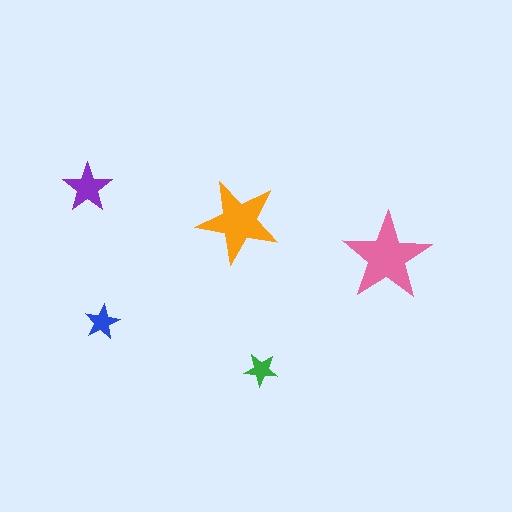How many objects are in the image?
There are 5 objects in the image.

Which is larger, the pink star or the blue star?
The pink one.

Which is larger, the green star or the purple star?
The purple one.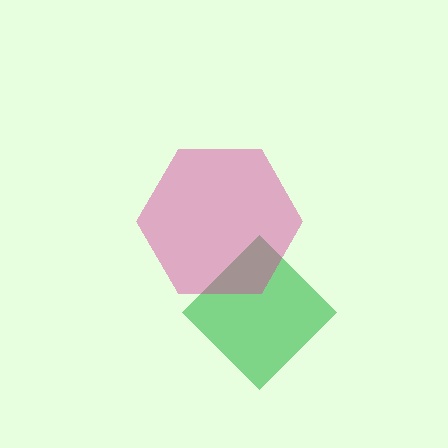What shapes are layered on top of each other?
The layered shapes are: a green diamond, a magenta hexagon.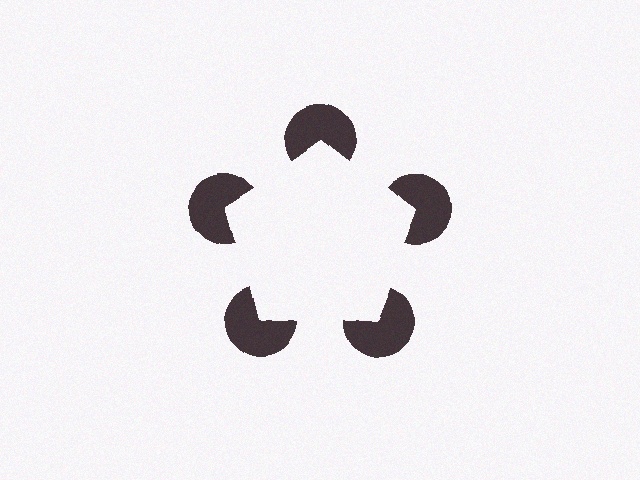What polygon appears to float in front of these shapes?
An illusory pentagon — its edges are inferred from the aligned wedge cuts in the pac-man discs, not physically drawn.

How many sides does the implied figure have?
5 sides.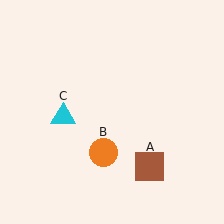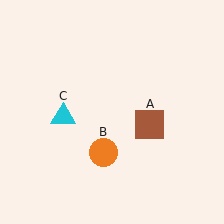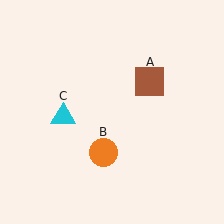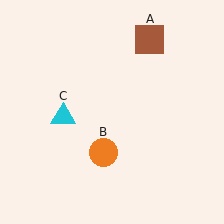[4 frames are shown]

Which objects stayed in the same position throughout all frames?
Orange circle (object B) and cyan triangle (object C) remained stationary.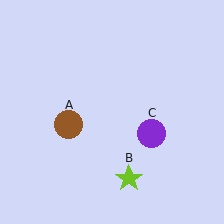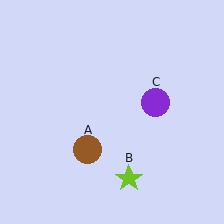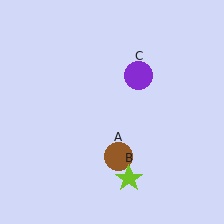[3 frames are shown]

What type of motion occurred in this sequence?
The brown circle (object A), purple circle (object C) rotated counterclockwise around the center of the scene.